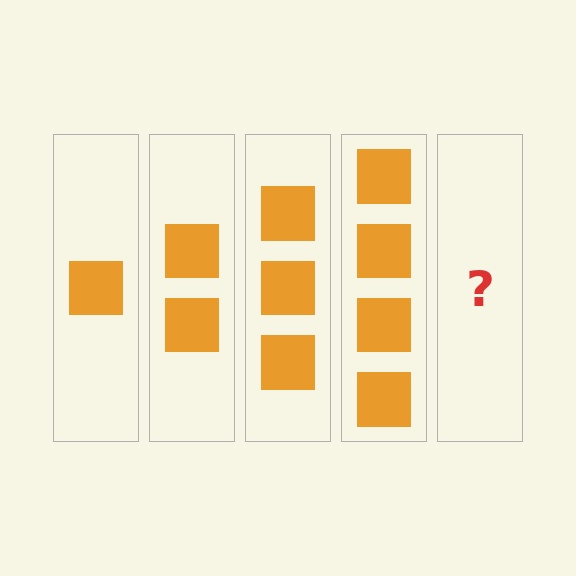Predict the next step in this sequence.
The next step is 5 squares.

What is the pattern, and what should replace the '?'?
The pattern is that each step adds one more square. The '?' should be 5 squares.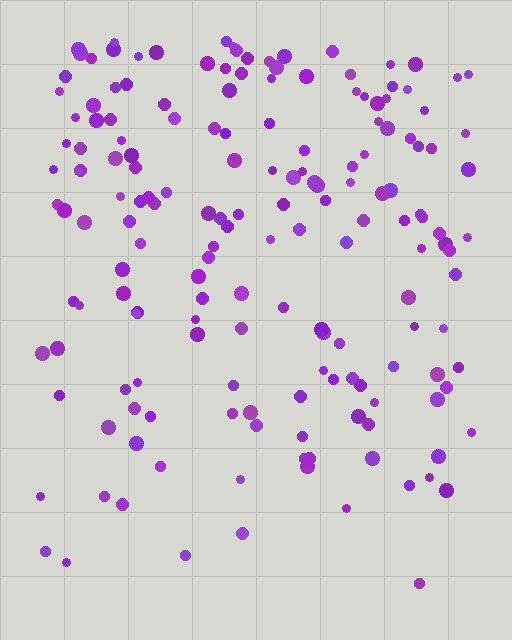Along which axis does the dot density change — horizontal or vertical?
Vertical.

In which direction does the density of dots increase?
From bottom to top, with the top side densest.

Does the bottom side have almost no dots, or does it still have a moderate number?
Still a moderate number, just noticeably fewer than the top.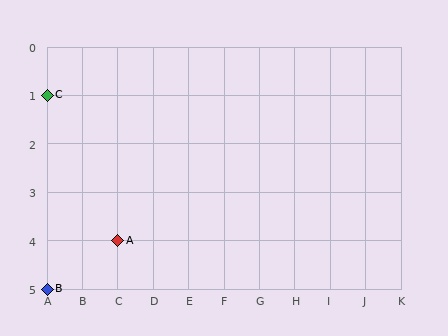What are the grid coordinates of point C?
Point C is at grid coordinates (A, 1).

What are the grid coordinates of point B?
Point B is at grid coordinates (A, 5).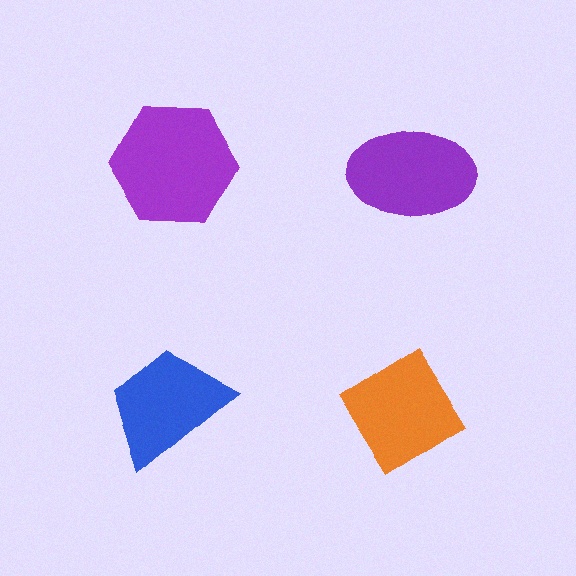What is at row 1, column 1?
A purple hexagon.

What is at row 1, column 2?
A purple ellipse.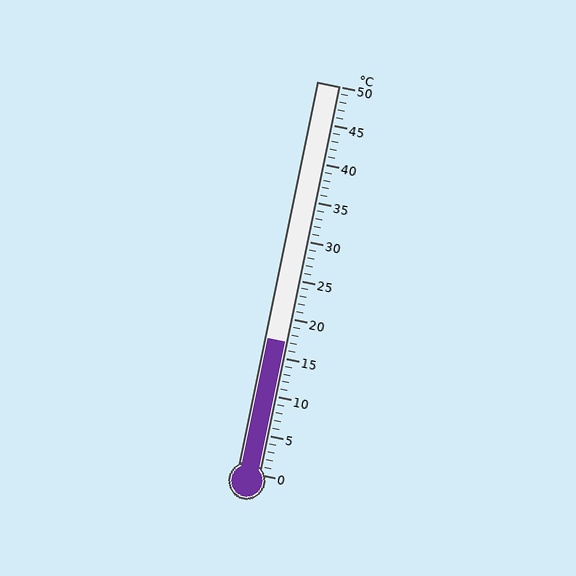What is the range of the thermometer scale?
The thermometer scale ranges from 0°C to 50°C.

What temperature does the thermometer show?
The thermometer shows approximately 17°C.